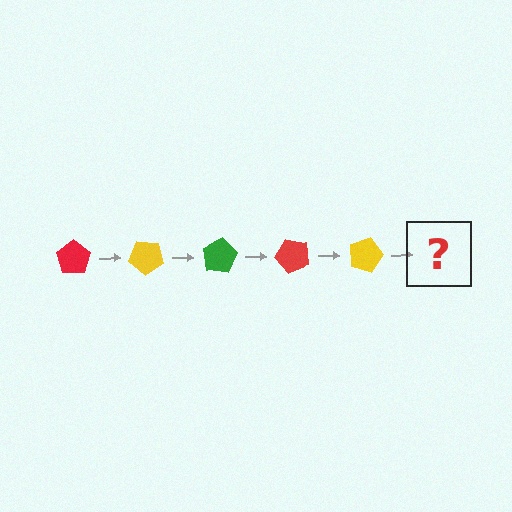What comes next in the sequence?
The next element should be a green pentagon, rotated 200 degrees from the start.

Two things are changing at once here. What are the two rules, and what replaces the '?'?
The two rules are that it rotates 40 degrees each step and the color cycles through red, yellow, and green. The '?' should be a green pentagon, rotated 200 degrees from the start.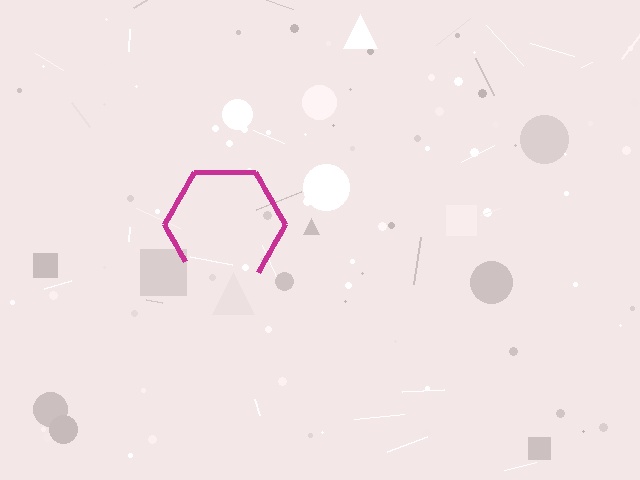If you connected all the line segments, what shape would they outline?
They would outline a hexagon.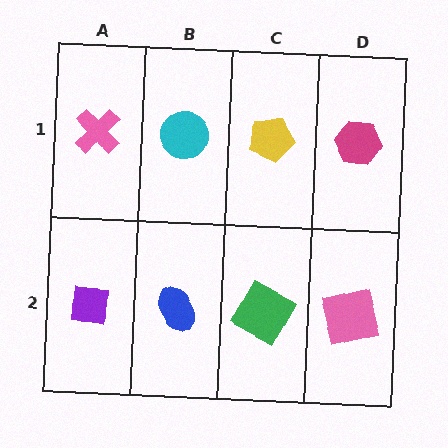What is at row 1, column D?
A magenta hexagon.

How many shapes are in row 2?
4 shapes.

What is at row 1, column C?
A yellow pentagon.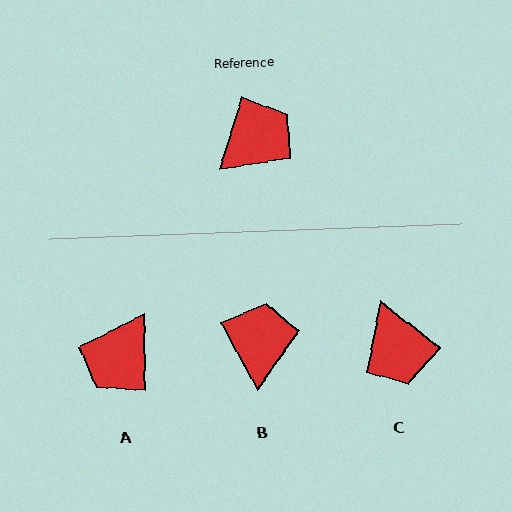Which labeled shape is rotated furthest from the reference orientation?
A, about 162 degrees away.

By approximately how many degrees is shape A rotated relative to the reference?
Approximately 162 degrees clockwise.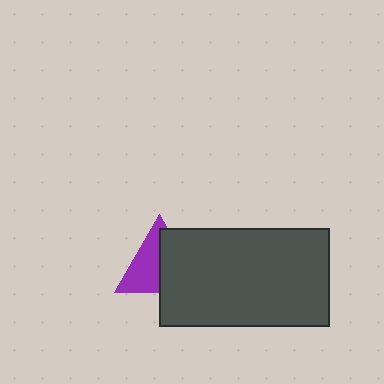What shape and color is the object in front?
The object in front is a dark gray rectangle.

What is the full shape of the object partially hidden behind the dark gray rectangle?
The partially hidden object is a purple triangle.